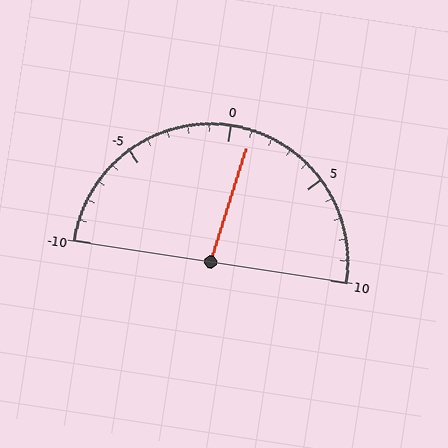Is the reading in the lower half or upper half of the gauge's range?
The reading is in the upper half of the range (-10 to 10).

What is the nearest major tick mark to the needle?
The nearest major tick mark is 0.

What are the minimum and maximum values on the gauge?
The gauge ranges from -10 to 10.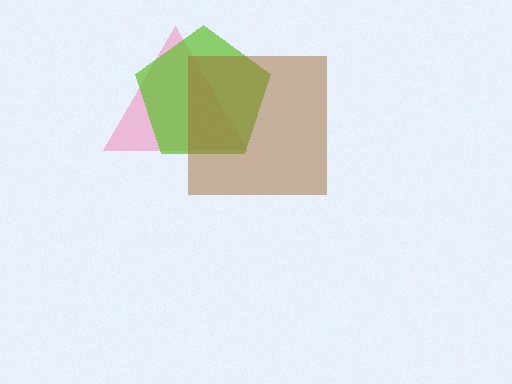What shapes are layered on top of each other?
The layered shapes are: a pink triangle, a lime pentagon, a brown square.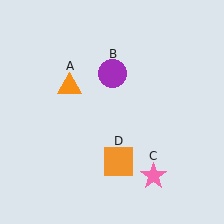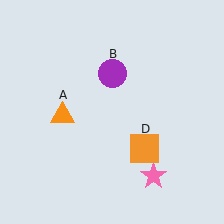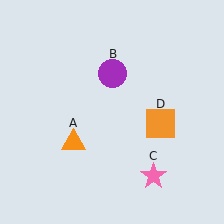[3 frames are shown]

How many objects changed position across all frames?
2 objects changed position: orange triangle (object A), orange square (object D).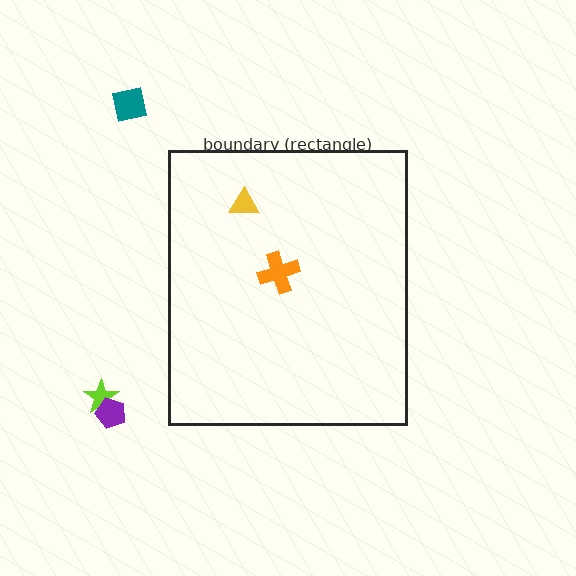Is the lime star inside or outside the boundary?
Outside.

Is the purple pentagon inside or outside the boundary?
Outside.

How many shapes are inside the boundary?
2 inside, 3 outside.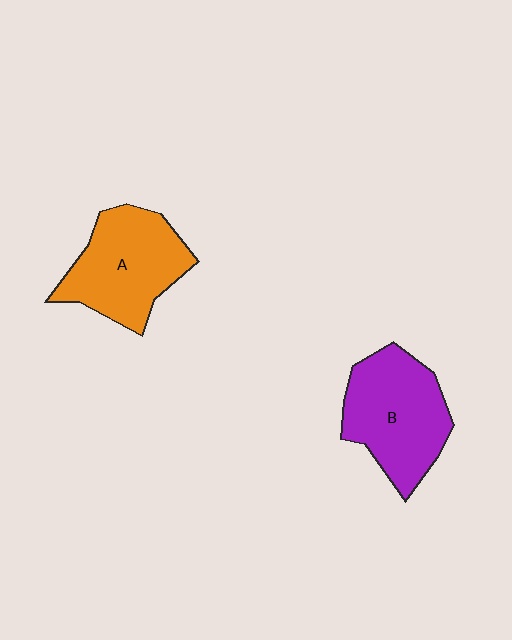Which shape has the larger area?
Shape B (purple).